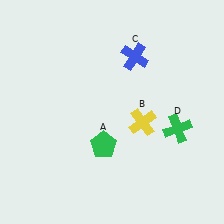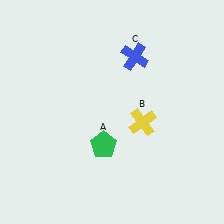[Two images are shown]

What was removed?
The green cross (D) was removed in Image 2.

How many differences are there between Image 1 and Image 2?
There is 1 difference between the two images.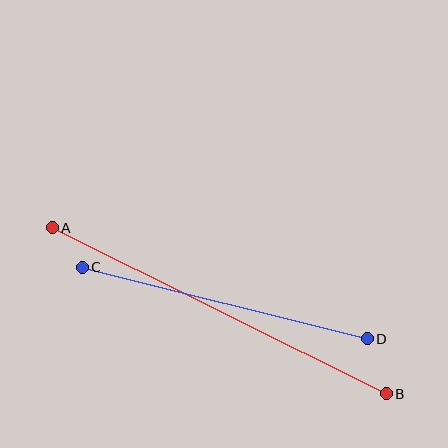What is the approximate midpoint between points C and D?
The midpoint is at approximately (225, 303) pixels.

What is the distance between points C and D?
The distance is approximately 294 pixels.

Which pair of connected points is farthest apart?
Points A and B are farthest apart.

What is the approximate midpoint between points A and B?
The midpoint is at approximately (219, 311) pixels.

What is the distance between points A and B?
The distance is approximately 373 pixels.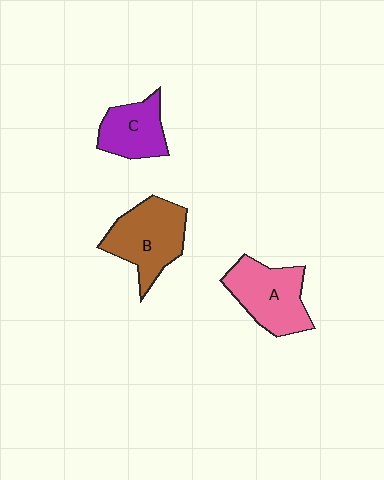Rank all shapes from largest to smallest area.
From largest to smallest: B (brown), A (pink), C (purple).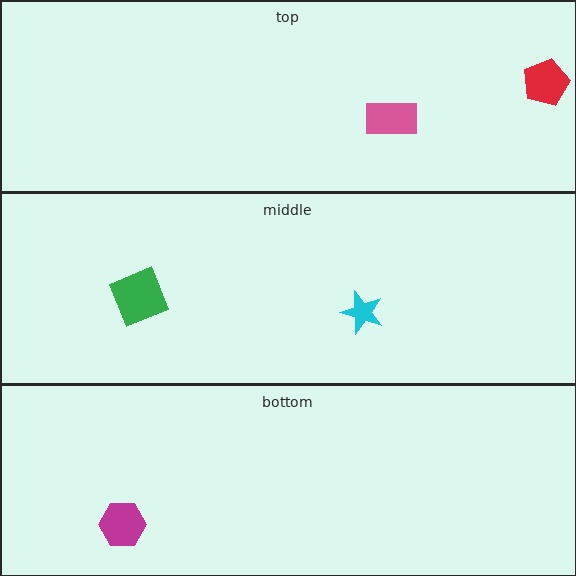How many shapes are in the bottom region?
1.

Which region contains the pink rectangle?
The top region.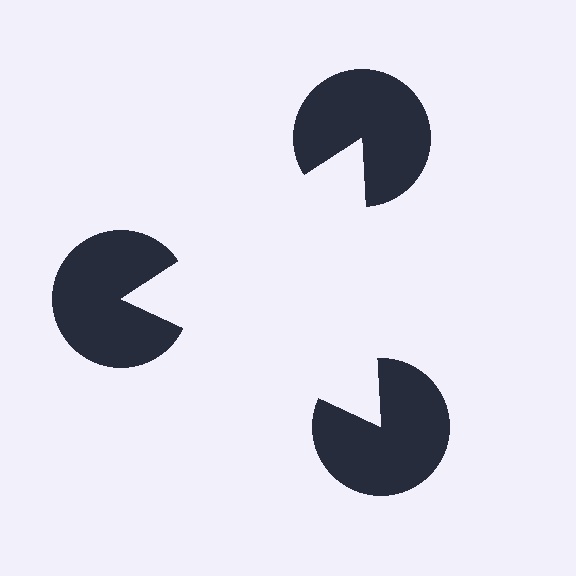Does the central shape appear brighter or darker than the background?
It typically appears slightly brighter than the background, even though no actual brightness change is drawn.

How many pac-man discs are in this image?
There are 3 — one at each vertex of the illusory triangle.